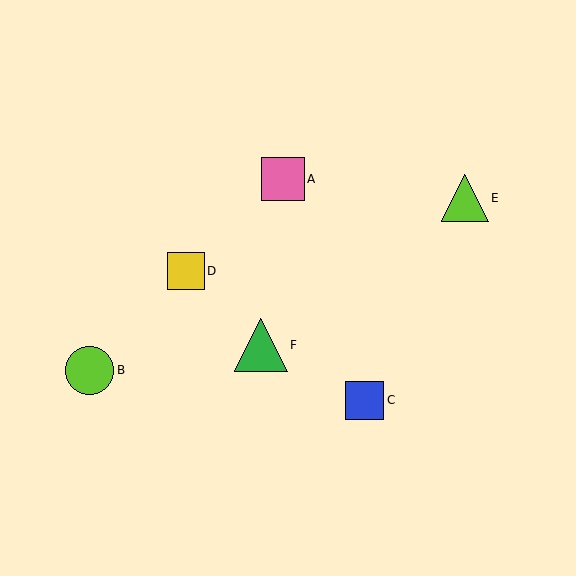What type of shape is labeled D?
Shape D is a yellow square.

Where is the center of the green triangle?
The center of the green triangle is at (261, 345).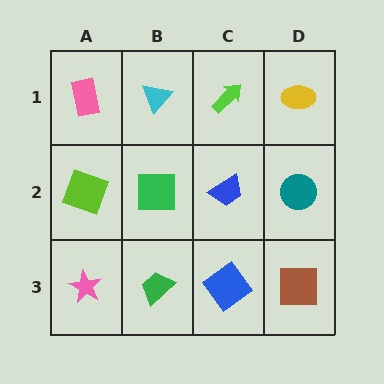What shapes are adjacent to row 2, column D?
A yellow ellipse (row 1, column D), a brown square (row 3, column D), a blue trapezoid (row 2, column C).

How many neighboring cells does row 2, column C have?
4.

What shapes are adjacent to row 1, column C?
A blue trapezoid (row 2, column C), a cyan triangle (row 1, column B), a yellow ellipse (row 1, column D).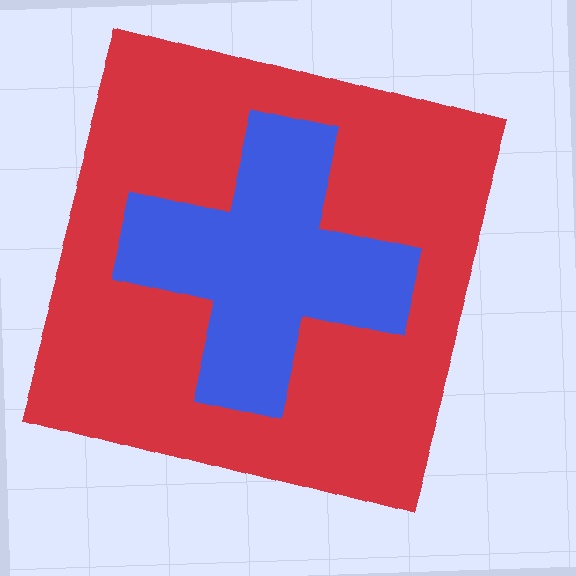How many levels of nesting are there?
2.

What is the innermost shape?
The blue cross.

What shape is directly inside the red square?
The blue cross.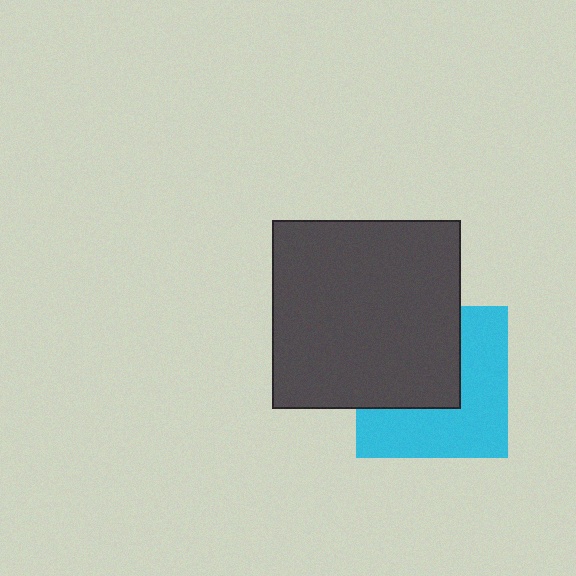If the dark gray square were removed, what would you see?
You would see the complete cyan square.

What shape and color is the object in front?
The object in front is a dark gray square.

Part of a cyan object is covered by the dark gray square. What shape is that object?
It is a square.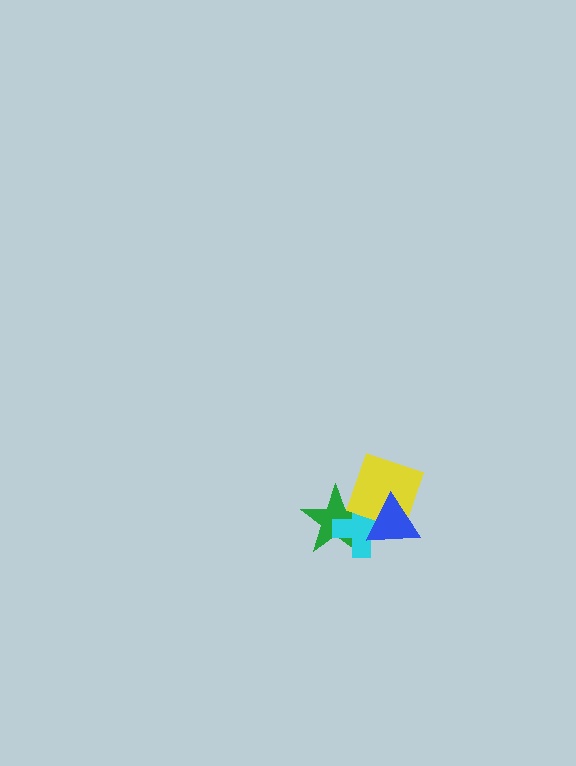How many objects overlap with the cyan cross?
3 objects overlap with the cyan cross.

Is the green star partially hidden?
Yes, it is partially covered by another shape.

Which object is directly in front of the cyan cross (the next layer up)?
The yellow diamond is directly in front of the cyan cross.